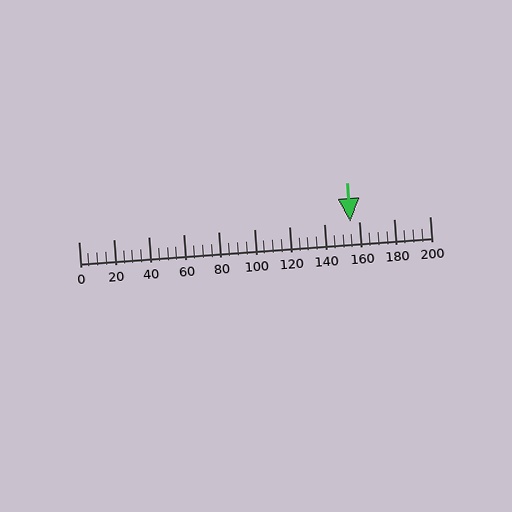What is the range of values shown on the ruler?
The ruler shows values from 0 to 200.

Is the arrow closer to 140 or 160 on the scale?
The arrow is closer to 160.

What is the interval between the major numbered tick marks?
The major tick marks are spaced 20 units apart.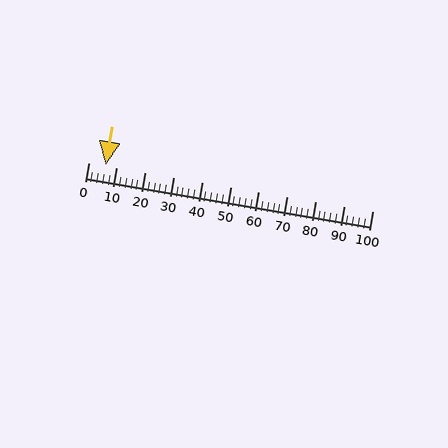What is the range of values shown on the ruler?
The ruler shows values from 0 to 100.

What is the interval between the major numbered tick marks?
The major tick marks are spaced 10 units apart.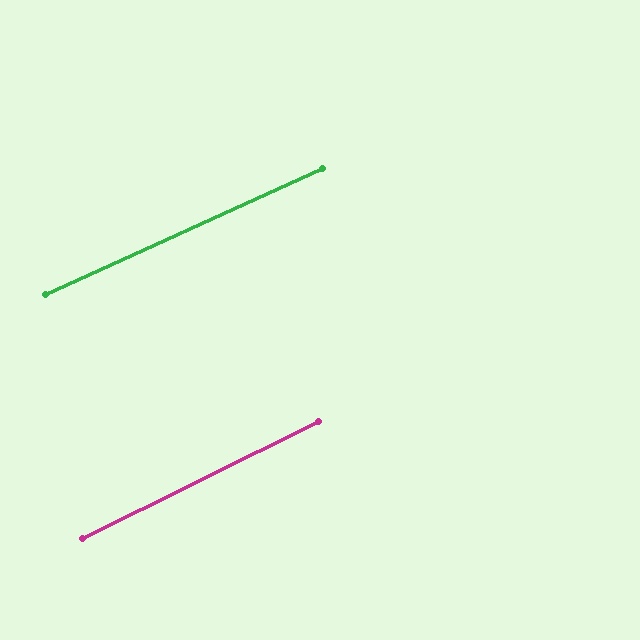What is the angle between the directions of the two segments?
Approximately 2 degrees.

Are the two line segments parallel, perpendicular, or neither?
Parallel — their directions differ by only 2.0°.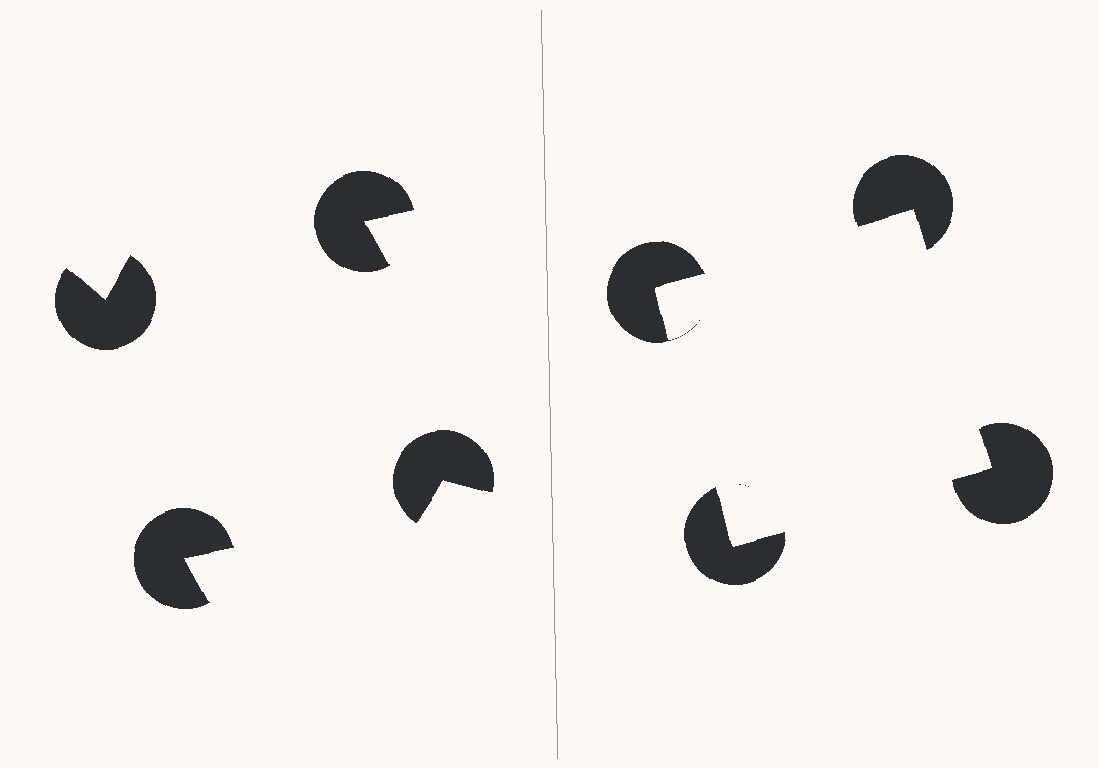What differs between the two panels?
The pac-man discs are positioned identically on both sides; only the wedge orientations differ. On the right they align to a square; on the left they are misaligned.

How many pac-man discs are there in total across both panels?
8 — 4 on each side.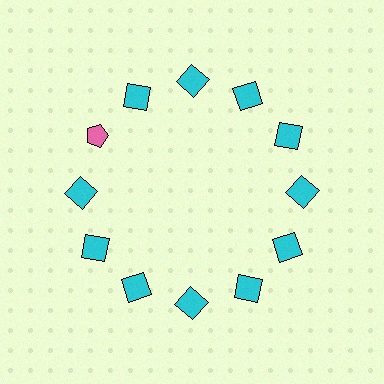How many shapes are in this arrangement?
There are 12 shapes arranged in a ring pattern.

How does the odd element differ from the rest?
It differs in both color (pink instead of cyan) and shape (pentagon instead of square).